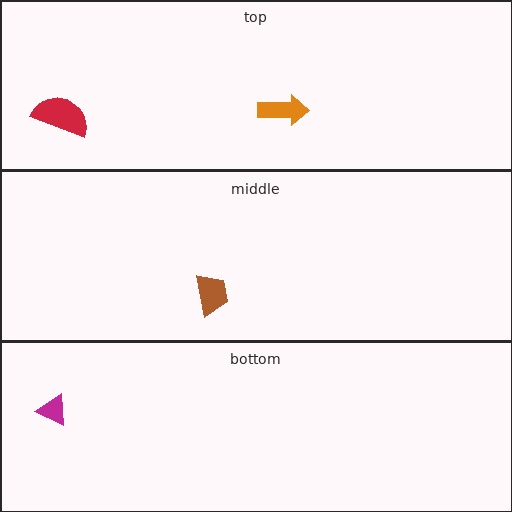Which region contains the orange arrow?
The top region.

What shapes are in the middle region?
The brown trapezoid.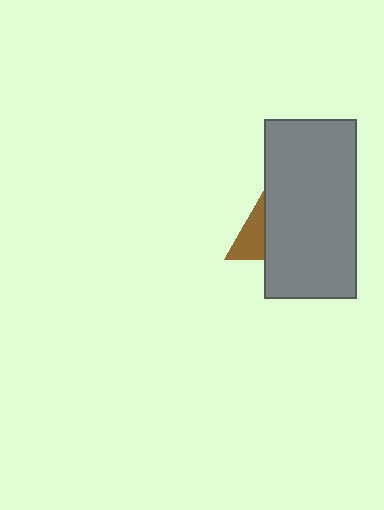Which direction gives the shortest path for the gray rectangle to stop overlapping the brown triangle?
Moving right gives the shortest separation.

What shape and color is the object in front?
The object in front is a gray rectangle.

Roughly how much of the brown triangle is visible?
A small part of it is visible (roughly 41%).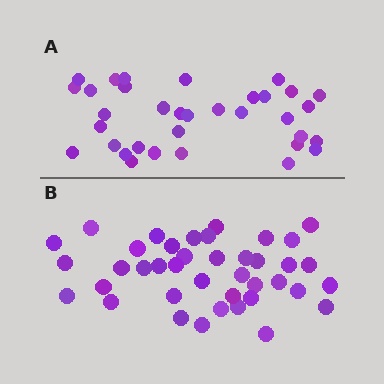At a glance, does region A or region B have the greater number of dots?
Region B (the bottom region) has more dots.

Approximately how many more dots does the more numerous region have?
Region B has about 6 more dots than region A.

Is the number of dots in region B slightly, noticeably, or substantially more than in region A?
Region B has only slightly more — the two regions are fairly close. The ratio is roughly 1.2 to 1.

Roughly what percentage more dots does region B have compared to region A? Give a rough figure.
About 20% more.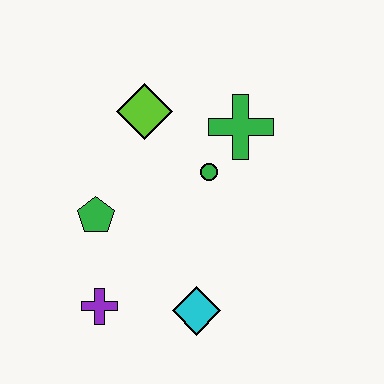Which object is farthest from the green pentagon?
The green cross is farthest from the green pentagon.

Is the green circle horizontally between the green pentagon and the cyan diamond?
No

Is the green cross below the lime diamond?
Yes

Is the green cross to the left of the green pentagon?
No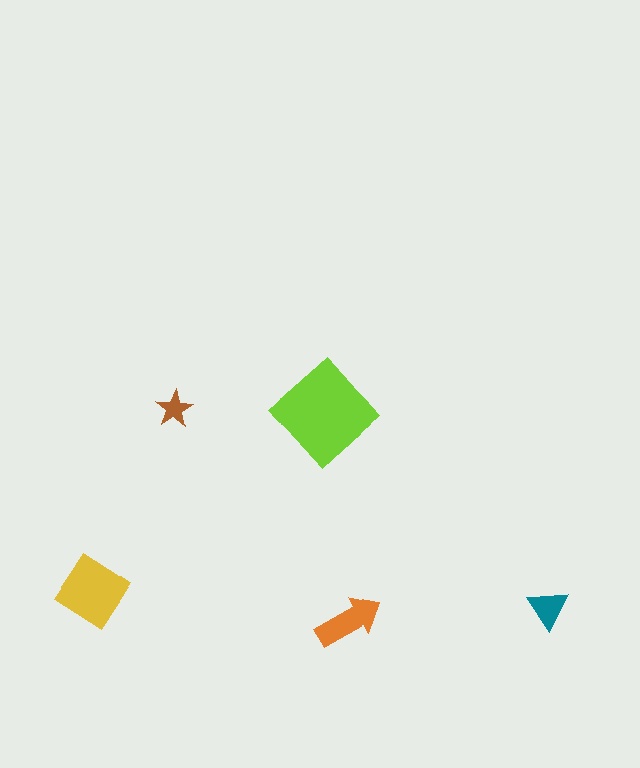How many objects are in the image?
There are 5 objects in the image.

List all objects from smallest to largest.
The brown star, the teal triangle, the orange arrow, the yellow diamond, the lime diamond.